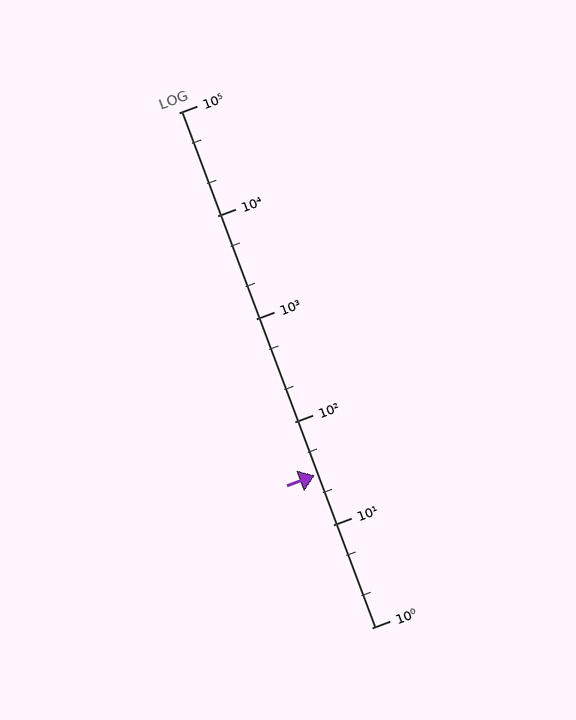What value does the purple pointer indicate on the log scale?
The pointer indicates approximately 30.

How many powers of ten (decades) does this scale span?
The scale spans 5 decades, from 1 to 100000.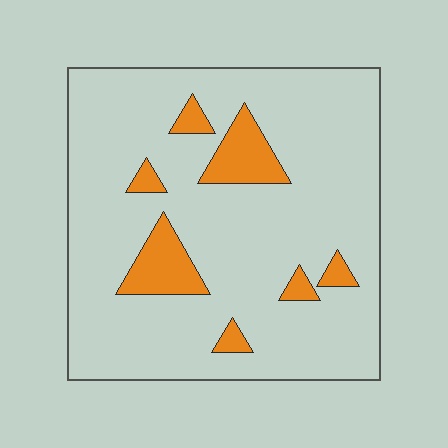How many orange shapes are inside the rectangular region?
7.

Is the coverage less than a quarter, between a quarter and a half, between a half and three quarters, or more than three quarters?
Less than a quarter.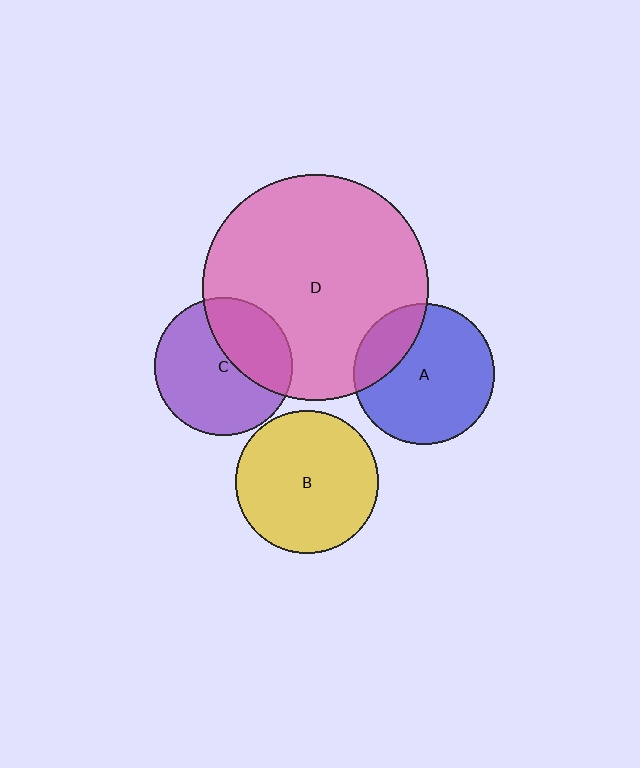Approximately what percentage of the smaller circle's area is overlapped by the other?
Approximately 20%.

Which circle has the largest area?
Circle D (pink).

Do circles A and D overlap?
Yes.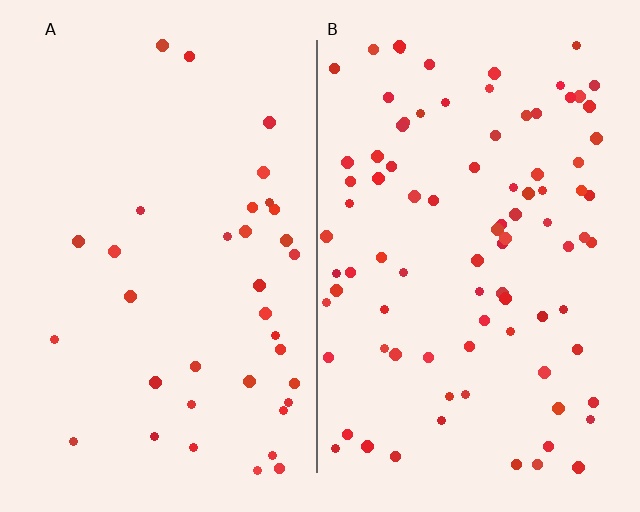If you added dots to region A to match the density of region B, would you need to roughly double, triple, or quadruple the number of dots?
Approximately double.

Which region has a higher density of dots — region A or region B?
B (the right).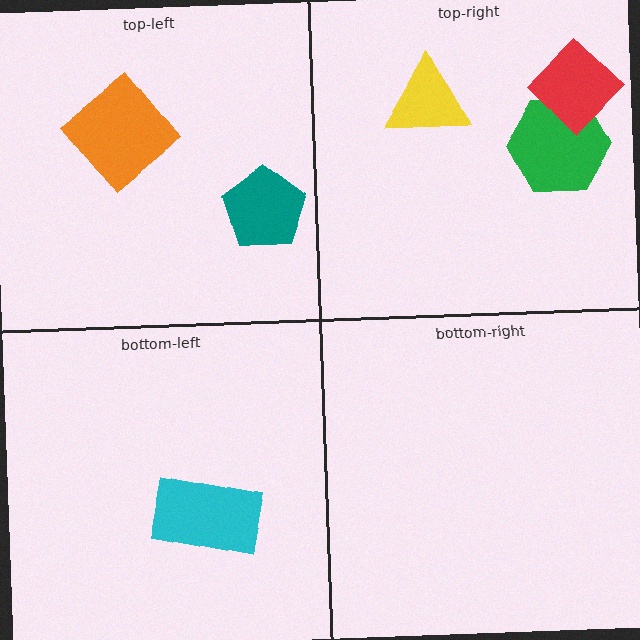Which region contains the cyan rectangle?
The bottom-left region.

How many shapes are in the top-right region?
3.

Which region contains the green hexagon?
The top-right region.